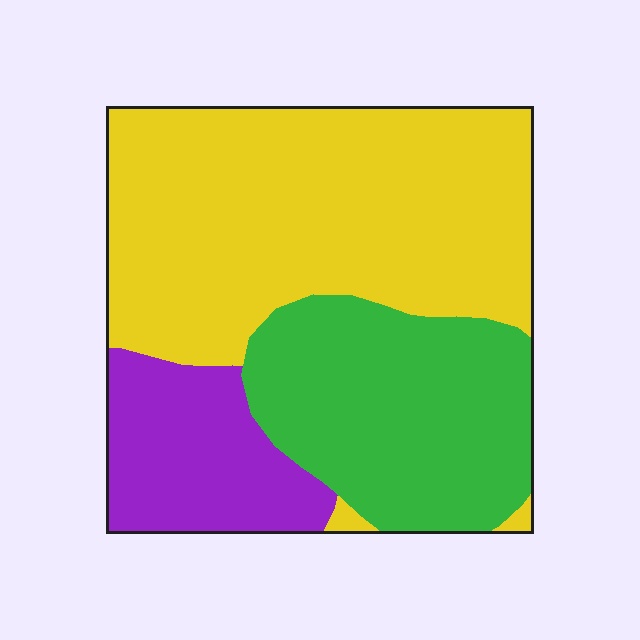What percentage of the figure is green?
Green covers 30% of the figure.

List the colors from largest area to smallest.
From largest to smallest: yellow, green, purple.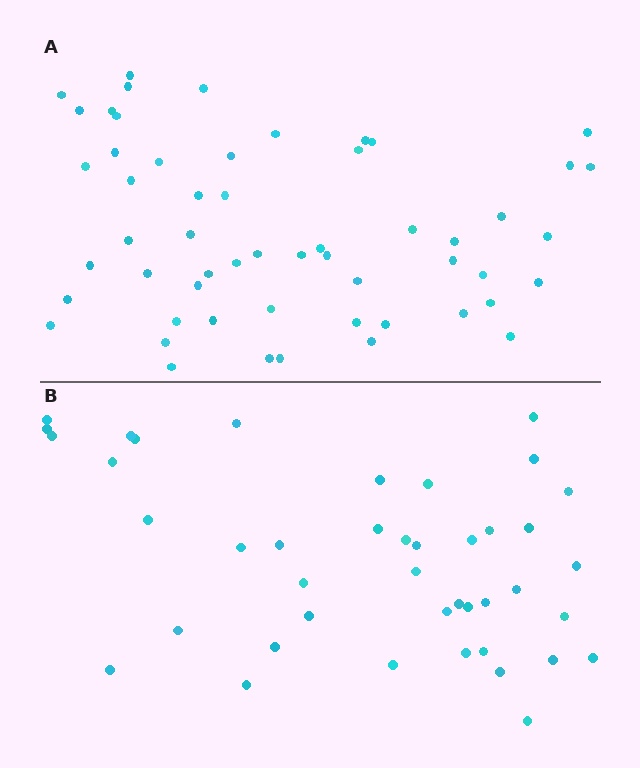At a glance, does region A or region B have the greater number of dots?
Region A (the top region) has more dots.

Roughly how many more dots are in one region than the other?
Region A has approximately 15 more dots than region B.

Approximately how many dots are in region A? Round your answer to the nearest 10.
About 60 dots. (The exact count is 55, which rounds to 60.)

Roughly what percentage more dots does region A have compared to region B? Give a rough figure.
About 30% more.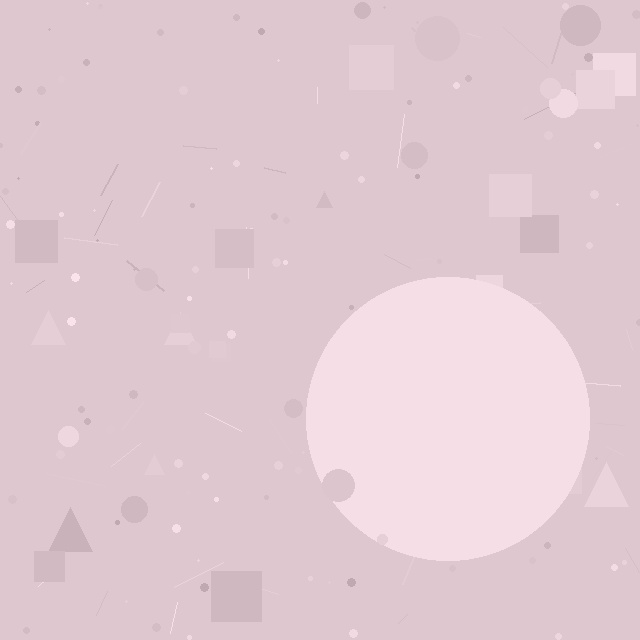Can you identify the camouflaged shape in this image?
The camouflaged shape is a circle.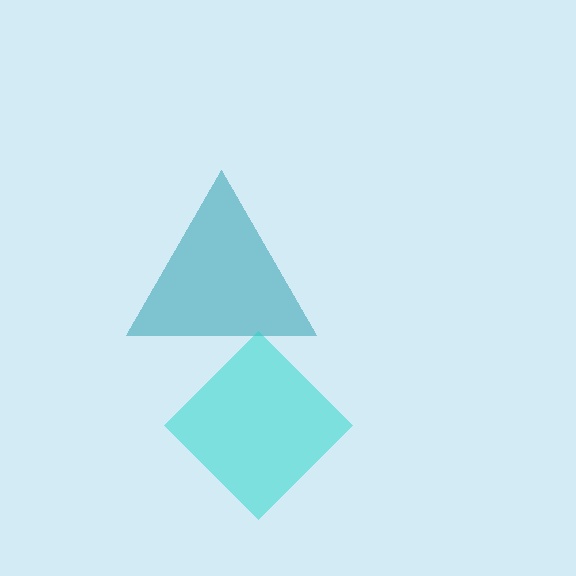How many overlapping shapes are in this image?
There are 2 overlapping shapes in the image.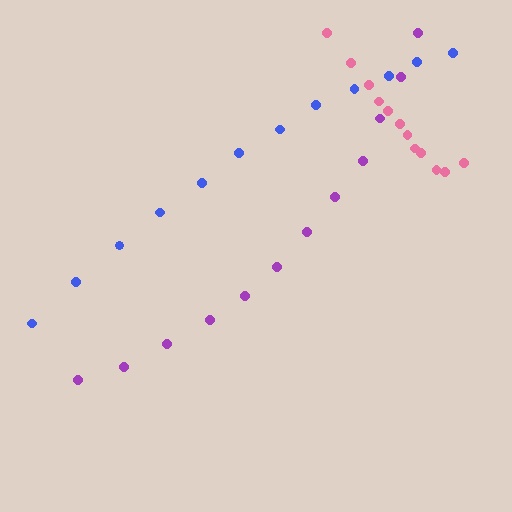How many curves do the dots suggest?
There are 3 distinct paths.